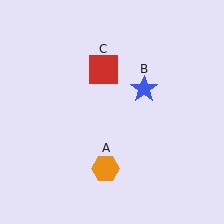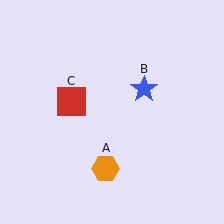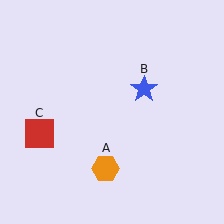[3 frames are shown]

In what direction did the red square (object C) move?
The red square (object C) moved down and to the left.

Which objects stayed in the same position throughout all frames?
Orange hexagon (object A) and blue star (object B) remained stationary.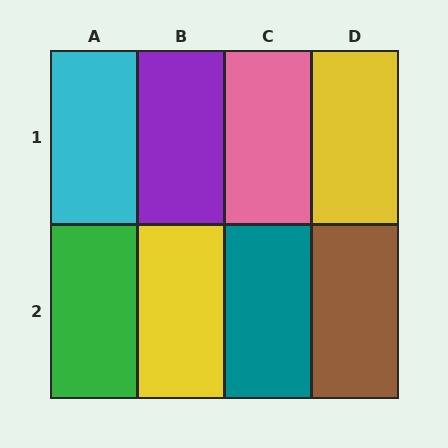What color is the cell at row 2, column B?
Yellow.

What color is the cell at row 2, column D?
Brown.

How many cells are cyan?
1 cell is cyan.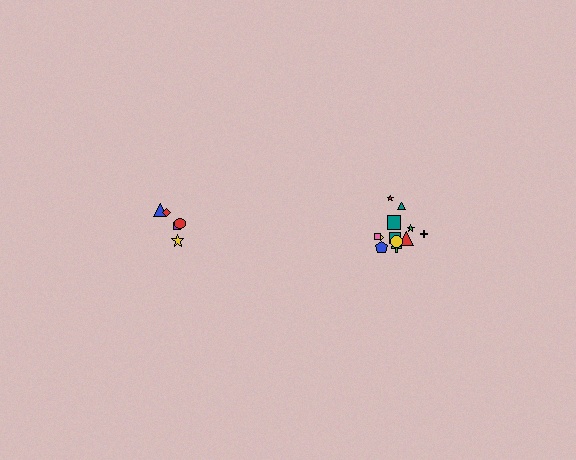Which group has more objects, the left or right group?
The right group.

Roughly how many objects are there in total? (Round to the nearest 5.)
Roughly 15 objects in total.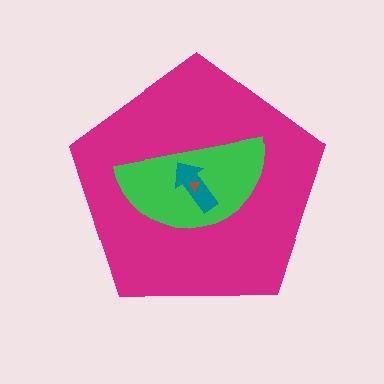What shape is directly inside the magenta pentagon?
The green semicircle.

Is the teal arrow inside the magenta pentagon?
Yes.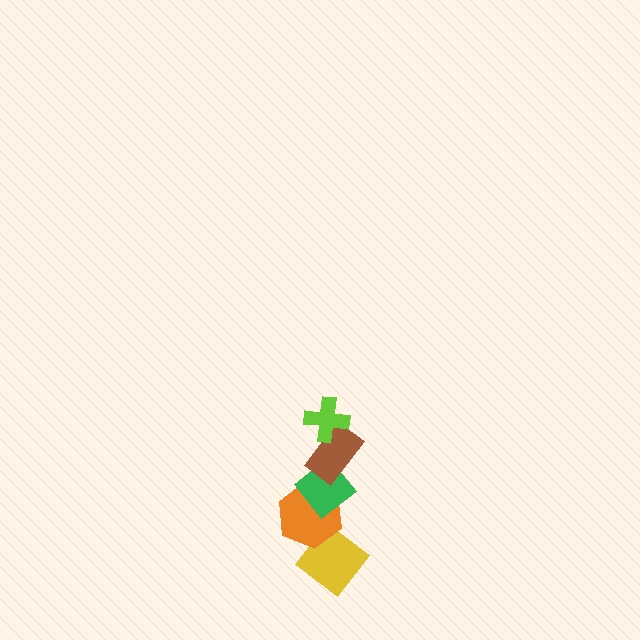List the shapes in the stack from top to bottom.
From top to bottom: the lime cross, the brown rectangle, the green diamond, the orange hexagon, the yellow diamond.